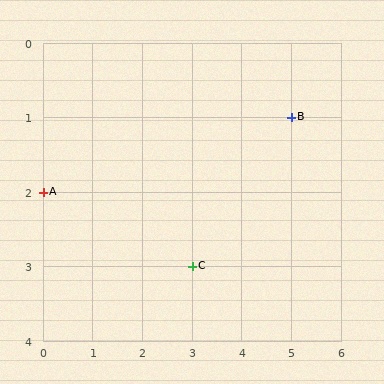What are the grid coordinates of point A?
Point A is at grid coordinates (0, 2).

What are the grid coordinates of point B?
Point B is at grid coordinates (5, 1).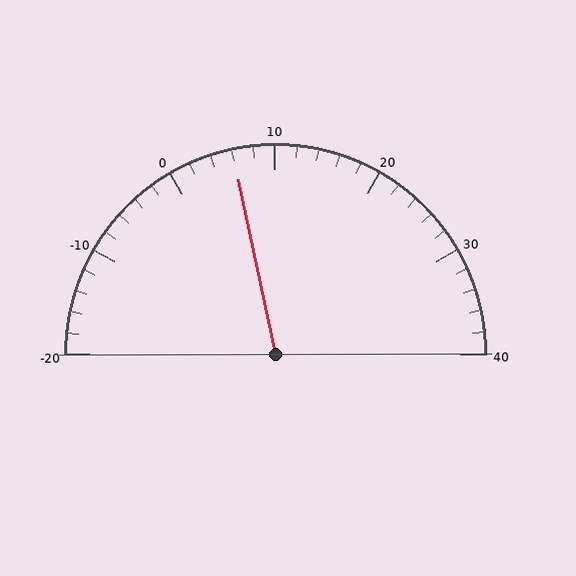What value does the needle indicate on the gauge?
The needle indicates approximately 6.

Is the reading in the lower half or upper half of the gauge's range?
The reading is in the lower half of the range (-20 to 40).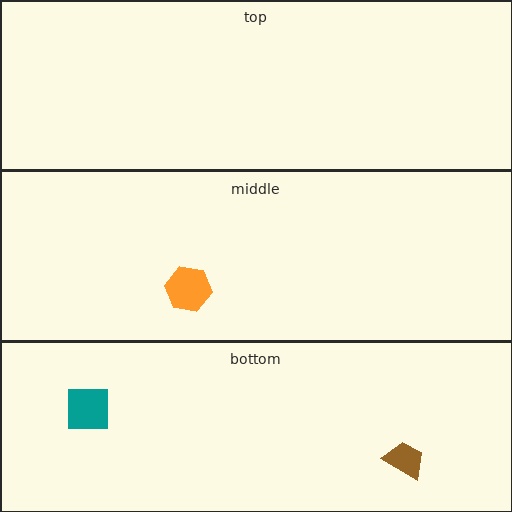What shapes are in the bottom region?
The brown trapezoid, the teal square.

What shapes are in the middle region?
The orange hexagon.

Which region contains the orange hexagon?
The middle region.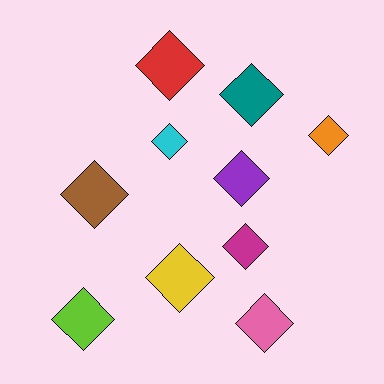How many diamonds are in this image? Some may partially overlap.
There are 10 diamonds.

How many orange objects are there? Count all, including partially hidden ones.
There is 1 orange object.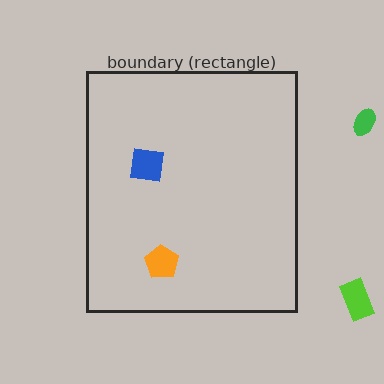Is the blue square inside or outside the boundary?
Inside.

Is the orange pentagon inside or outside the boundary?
Inside.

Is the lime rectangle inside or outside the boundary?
Outside.